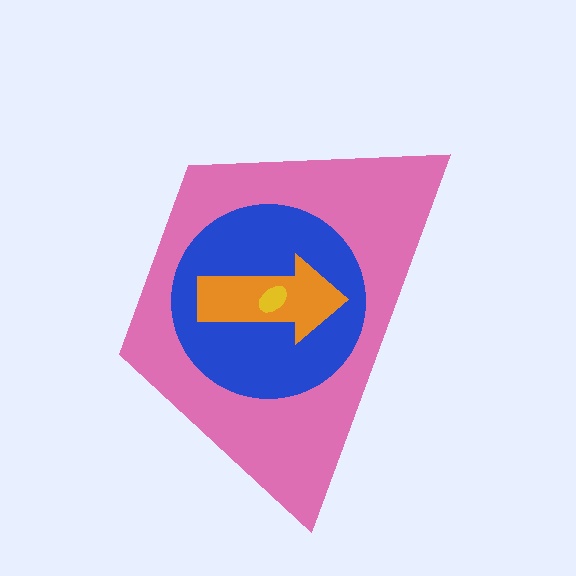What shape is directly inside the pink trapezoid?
The blue circle.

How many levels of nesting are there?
4.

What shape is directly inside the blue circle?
The orange arrow.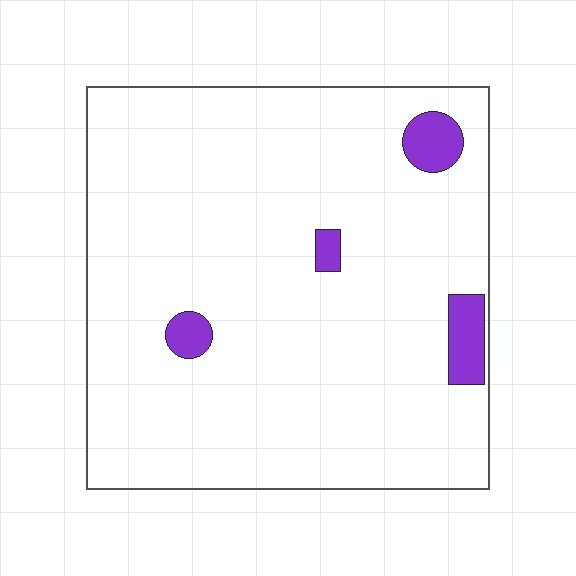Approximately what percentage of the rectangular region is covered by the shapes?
Approximately 5%.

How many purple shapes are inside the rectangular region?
4.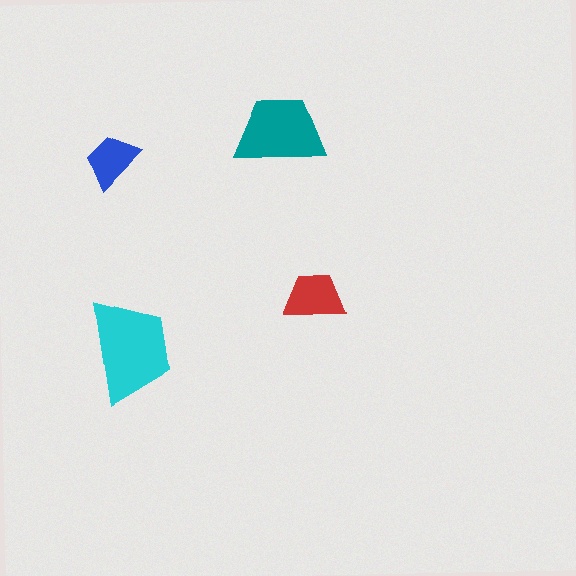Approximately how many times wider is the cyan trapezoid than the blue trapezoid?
About 2 times wider.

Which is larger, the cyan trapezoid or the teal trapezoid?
The cyan one.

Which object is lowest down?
The cyan trapezoid is bottommost.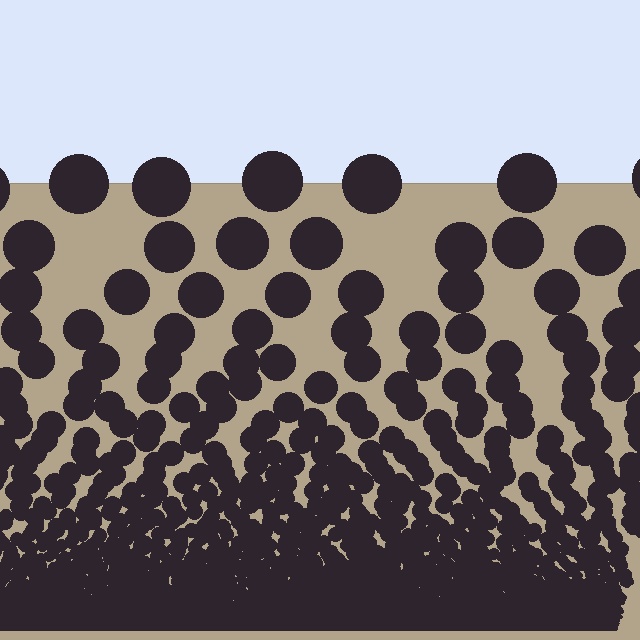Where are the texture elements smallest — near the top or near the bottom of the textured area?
Near the bottom.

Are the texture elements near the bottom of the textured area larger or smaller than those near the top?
Smaller. The gradient is inverted — elements near the bottom are smaller and denser.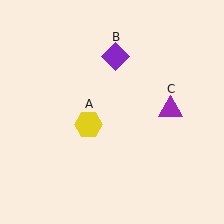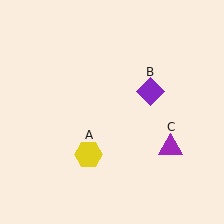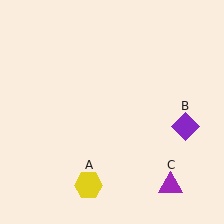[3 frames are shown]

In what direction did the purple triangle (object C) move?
The purple triangle (object C) moved down.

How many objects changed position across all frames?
3 objects changed position: yellow hexagon (object A), purple diamond (object B), purple triangle (object C).